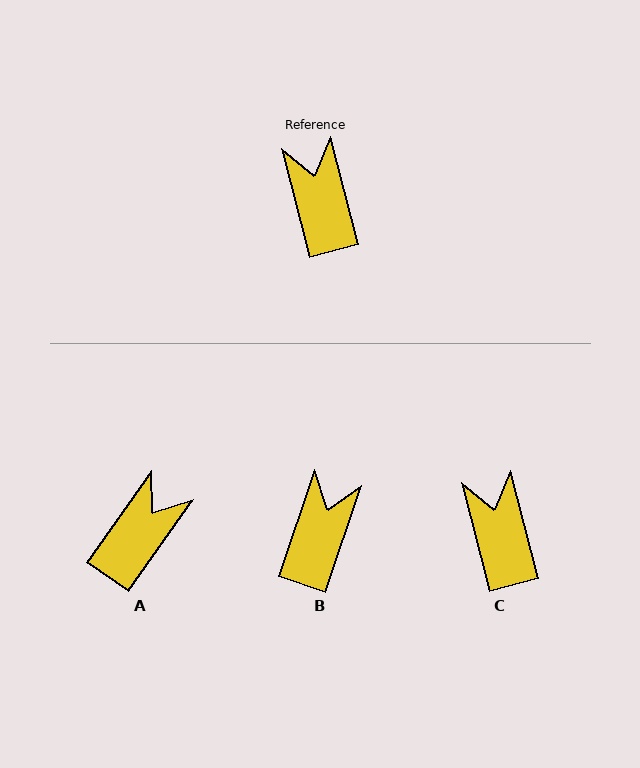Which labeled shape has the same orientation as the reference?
C.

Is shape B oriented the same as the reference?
No, it is off by about 33 degrees.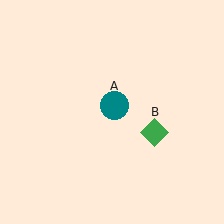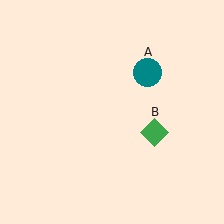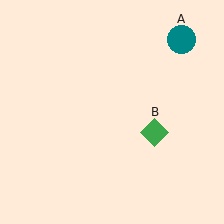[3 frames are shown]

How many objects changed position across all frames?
1 object changed position: teal circle (object A).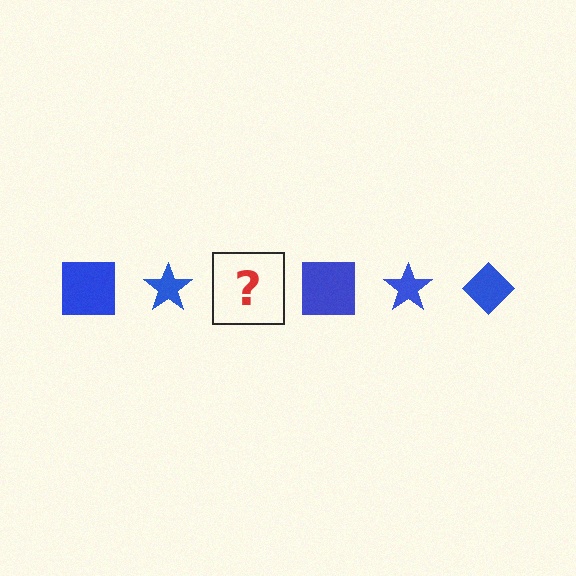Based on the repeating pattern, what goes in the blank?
The blank should be a blue diamond.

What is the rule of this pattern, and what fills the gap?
The rule is that the pattern cycles through square, star, diamond shapes in blue. The gap should be filled with a blue diamond.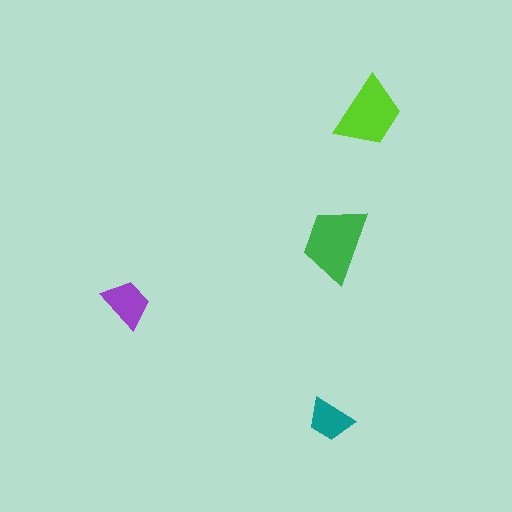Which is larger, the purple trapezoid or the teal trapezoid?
The purple one.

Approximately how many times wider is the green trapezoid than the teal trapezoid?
About 1.5 times wider.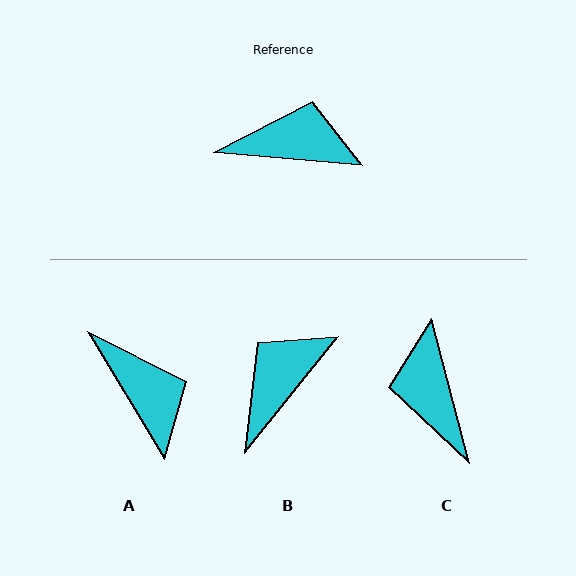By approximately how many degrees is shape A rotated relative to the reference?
Approximately 54 degrees clockwise.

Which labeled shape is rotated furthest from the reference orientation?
C, about 110 degrees away.